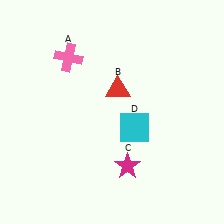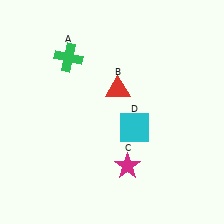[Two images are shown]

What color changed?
The cross (A) changed from pink in Image 1 to green in Image 2.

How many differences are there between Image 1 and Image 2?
There is 1 difference between the two images.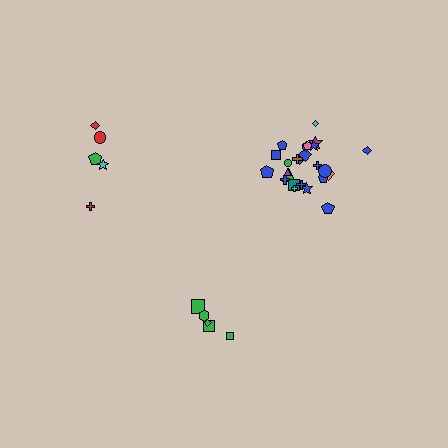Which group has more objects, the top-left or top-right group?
The top-right group.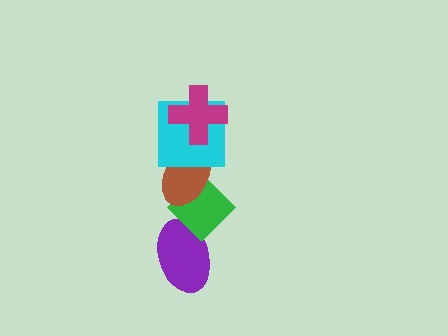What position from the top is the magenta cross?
The magenta cross is 1st from the top.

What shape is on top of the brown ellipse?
The cyan square is on top of the brown ellipse.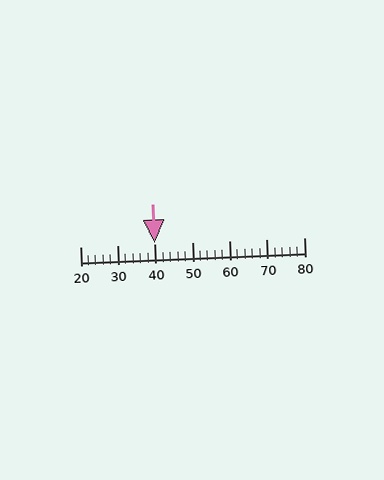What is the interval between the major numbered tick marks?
The major tick marks are spaced 10 units apart.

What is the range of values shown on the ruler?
The ruler shows values from 20 to 80.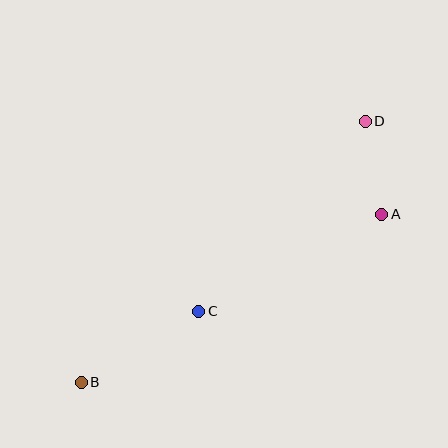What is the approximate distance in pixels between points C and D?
The distance between C and D is approximately 253 pixels.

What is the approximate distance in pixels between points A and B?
The distance between A and B is approximately 344 pixels.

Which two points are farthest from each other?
Points B and D are farthest from each other.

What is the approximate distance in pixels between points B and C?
The distance between B and C is approximately 137 pixels.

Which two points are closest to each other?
Points A and D are closest to each other.